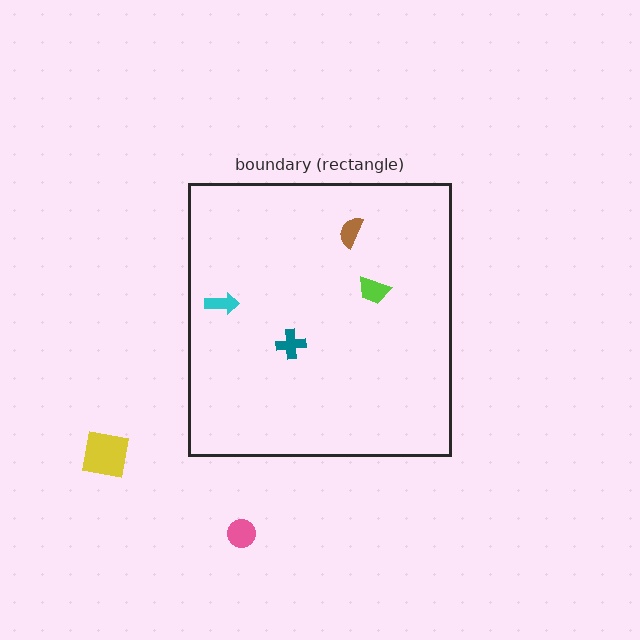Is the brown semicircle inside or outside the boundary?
Inside.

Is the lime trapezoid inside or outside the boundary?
Inside.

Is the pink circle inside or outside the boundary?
Outside.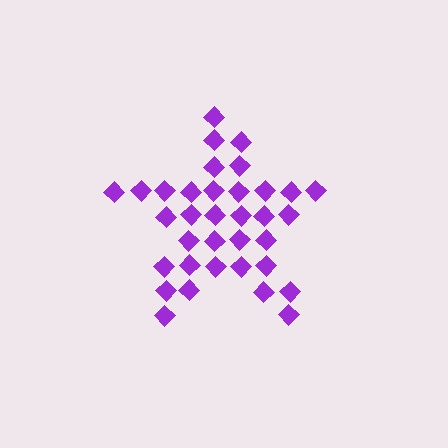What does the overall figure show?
The overall figure shows a star.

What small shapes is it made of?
It is made of small diamonds.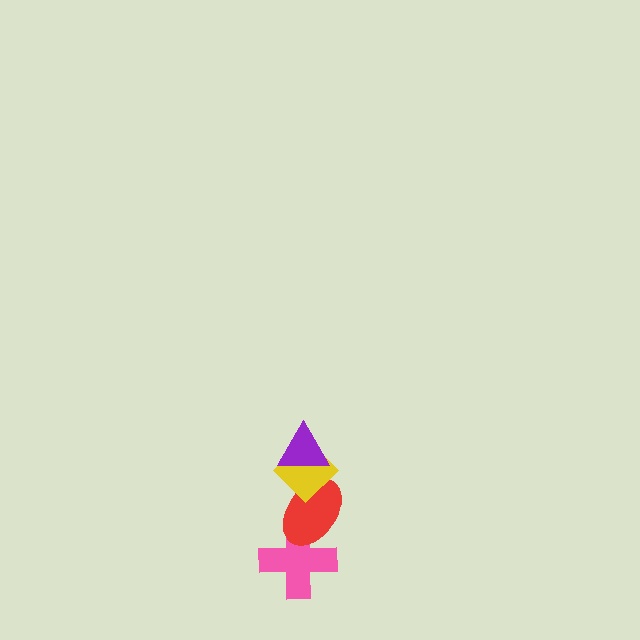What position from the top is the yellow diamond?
The yellow diamond is 2nd from the top.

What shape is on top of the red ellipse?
The yellow diamond is on top of the red ellipse.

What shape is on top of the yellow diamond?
The purple triangle is on top of the yellow diamond.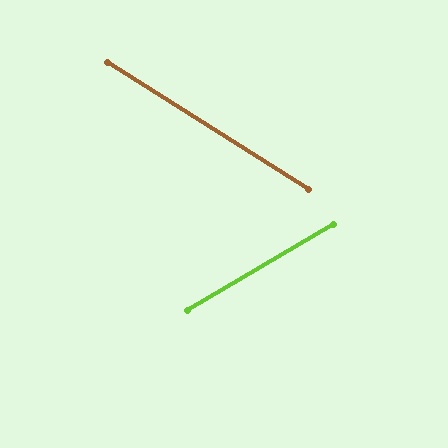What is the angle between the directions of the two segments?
Approximately 63 degrees.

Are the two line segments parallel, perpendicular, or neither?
Neither parallel nor perpendicular — they differ by about 63°.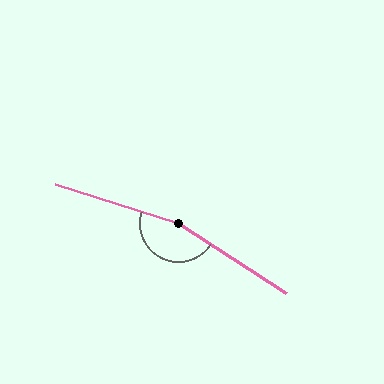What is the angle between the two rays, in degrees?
Approximately 164 degrees.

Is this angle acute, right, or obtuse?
It is obtuse.